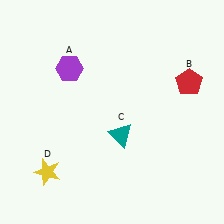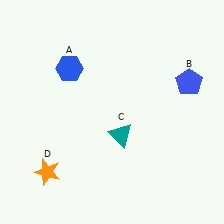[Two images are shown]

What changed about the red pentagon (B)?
In Image 1, B is red. In Image 2, it changed to blue.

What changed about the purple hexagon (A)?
In Image 1, A is purple. In Image 2, it changed to blue.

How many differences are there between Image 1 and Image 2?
There are 3 differences between the two images.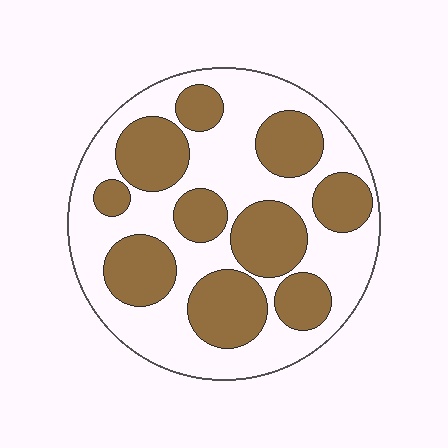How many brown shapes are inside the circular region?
10.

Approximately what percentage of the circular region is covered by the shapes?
Approximately 45%.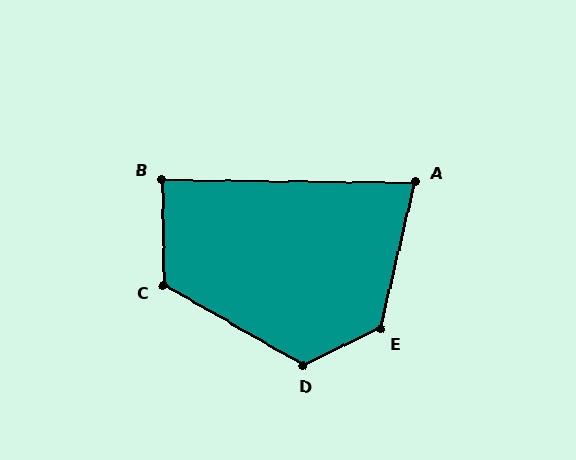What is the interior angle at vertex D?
Approximately 125 degrees (obtuse).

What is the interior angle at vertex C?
Approximately 121 degrees (obtuse).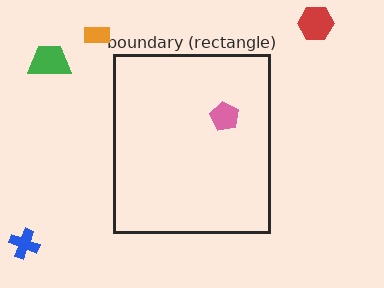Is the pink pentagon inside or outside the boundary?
Inside.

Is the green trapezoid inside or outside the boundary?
Outside.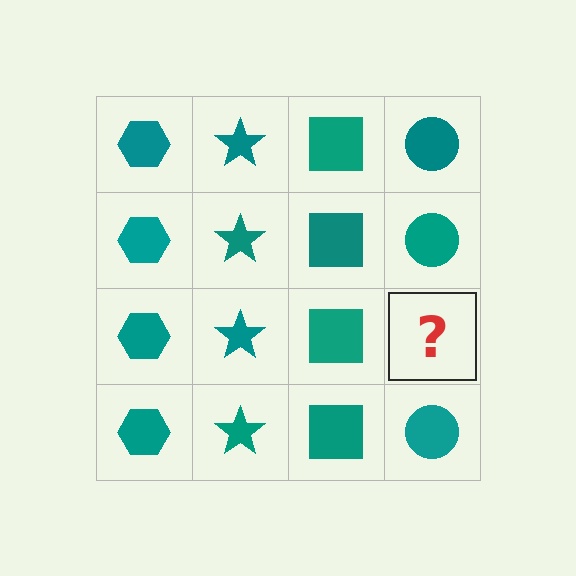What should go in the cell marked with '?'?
The missing cell should contain a teal circle.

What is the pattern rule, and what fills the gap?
The rule is that each column has a consistent shape. The gap should be filled with a teal circle.